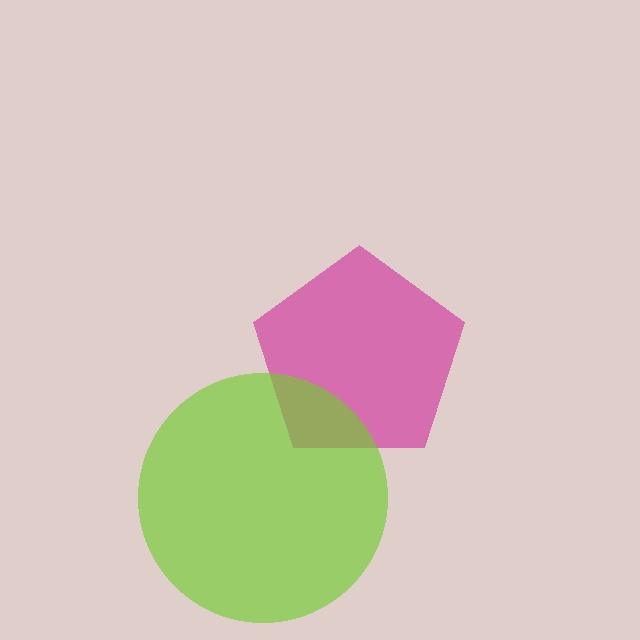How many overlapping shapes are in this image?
There are 2 overlapping shapes in the image.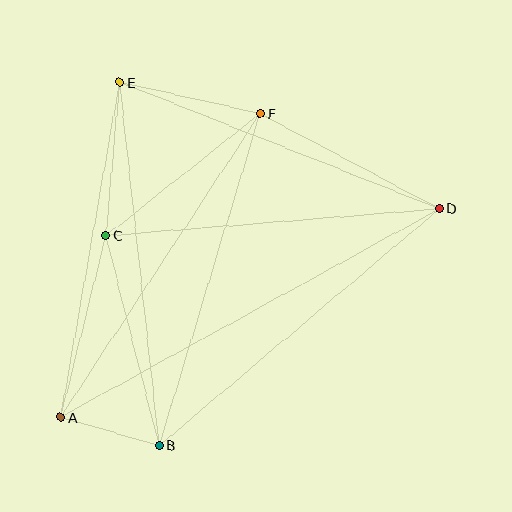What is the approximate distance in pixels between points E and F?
The distance between E and F is approximately 144 pixels.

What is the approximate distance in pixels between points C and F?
The distance between C and F is approximately 197 pixels.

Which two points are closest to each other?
Points A and B are closest to each other.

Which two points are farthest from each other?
Points A and D are farthest from each other.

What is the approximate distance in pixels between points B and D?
The distance between B and D is approximately 367 pixels.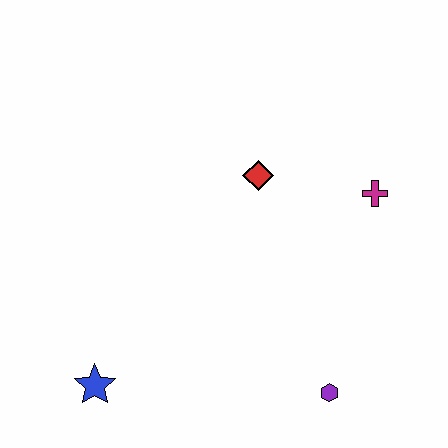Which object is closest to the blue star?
The purple hexagon is closest to the blue star.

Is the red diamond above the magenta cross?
Yes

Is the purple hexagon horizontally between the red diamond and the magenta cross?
Yes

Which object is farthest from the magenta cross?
The blue star is farthest from the magenta cross.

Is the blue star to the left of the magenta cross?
Yes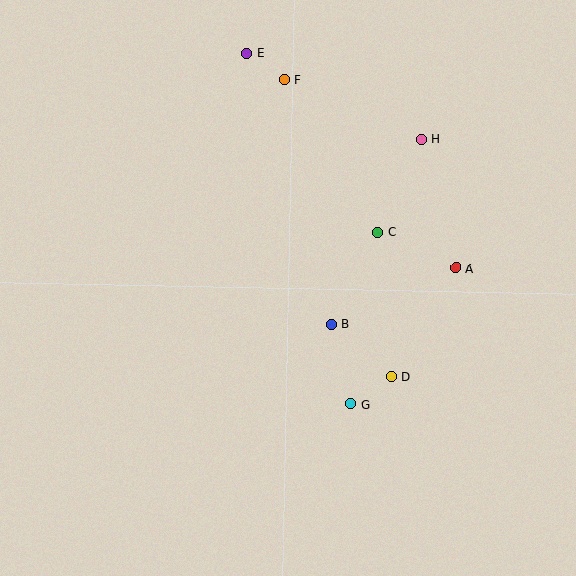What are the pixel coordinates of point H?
Point H is at (421, 139).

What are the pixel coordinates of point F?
Point F is at (284, 80).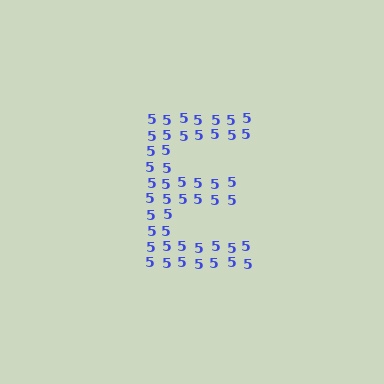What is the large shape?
The large shape is the letter E.